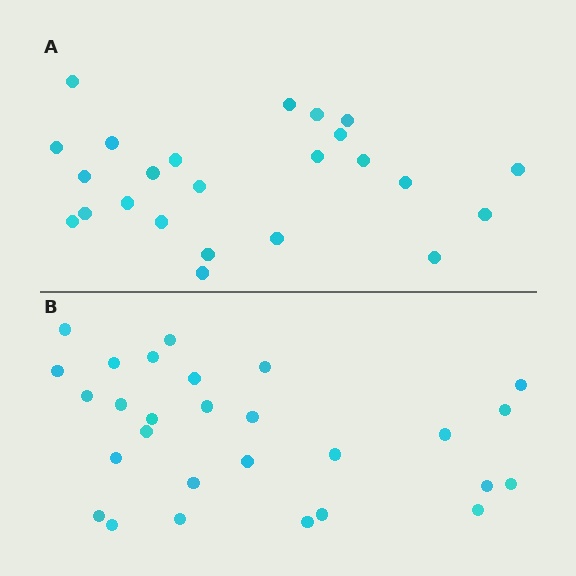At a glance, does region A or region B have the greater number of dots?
Region B (the bottom region) has more dots.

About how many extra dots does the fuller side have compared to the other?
Region B has about 4 more dots than region A.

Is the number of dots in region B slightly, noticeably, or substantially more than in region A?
Region B has only slightly more — the two regions are fairly close. The ratio is roughly 1.2 to 1.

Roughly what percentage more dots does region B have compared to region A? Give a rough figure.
About 15% more.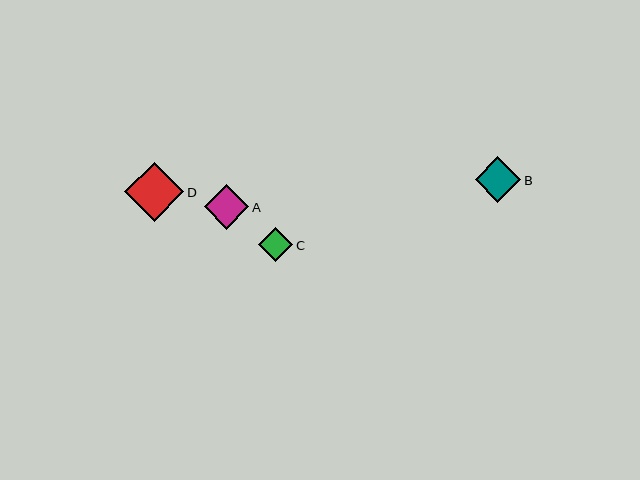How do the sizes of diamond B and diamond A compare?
Diamond B and diamond A are approximately the same size.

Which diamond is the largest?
Diamond D is the largest with a size of approximately 59 pixels.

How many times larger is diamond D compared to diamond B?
Diamond D is approximately 1.3 times the size of diamond B.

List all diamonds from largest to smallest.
From largest to smallest: D, B, A, C.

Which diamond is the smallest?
Diamond C is the smallest with a size of approximately 34 pixels.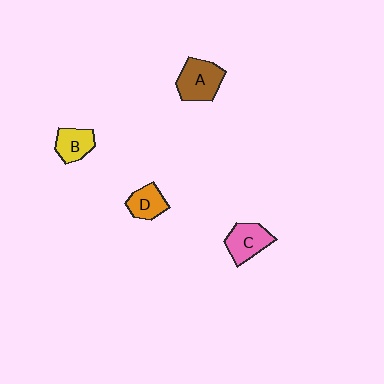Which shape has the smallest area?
Shape D (orange).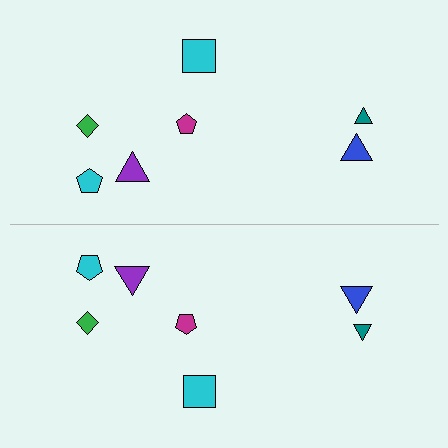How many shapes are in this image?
There are 14 shapes in this image.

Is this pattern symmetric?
Yes, this pattern has bilateral (reflection) symmetry.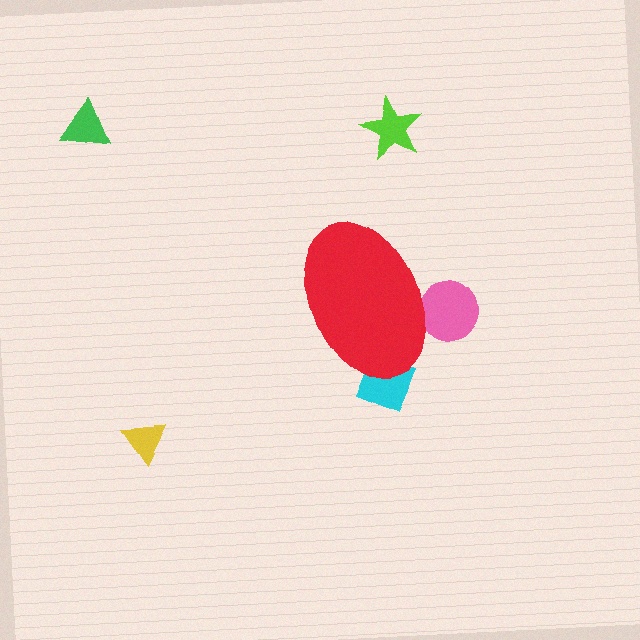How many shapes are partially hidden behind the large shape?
2 shapes are partially hidden.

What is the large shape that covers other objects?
A red ellipse.